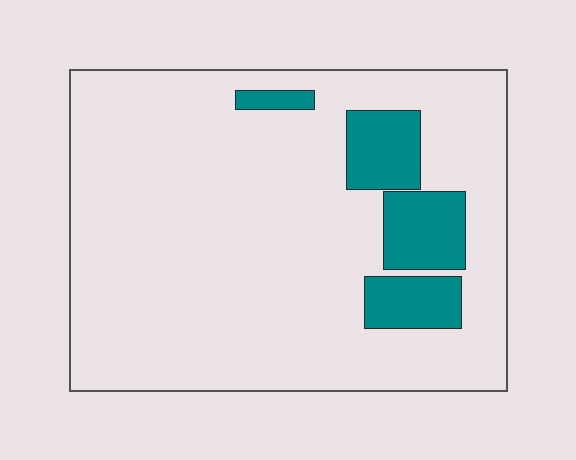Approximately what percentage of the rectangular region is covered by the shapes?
Approximately 15%.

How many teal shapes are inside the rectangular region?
4.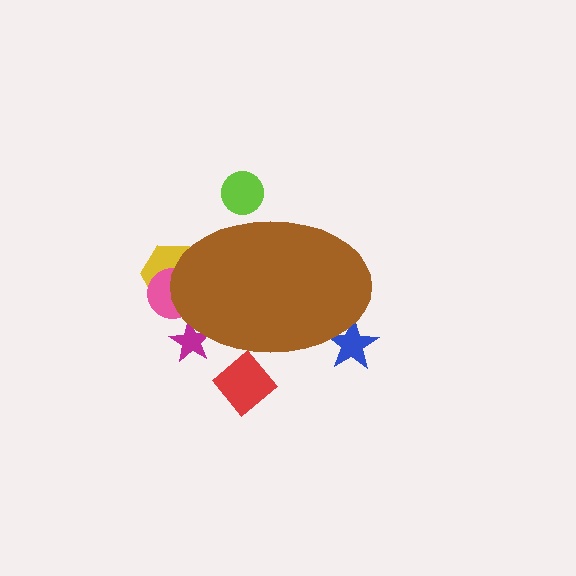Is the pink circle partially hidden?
Yes, the pink circle is partially hidden behind the brown ellipse.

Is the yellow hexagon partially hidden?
Yes, the yellow hexagon is partially hidden behind the brown ellipse.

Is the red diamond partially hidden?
Yes, the red diamond is partially hidden behind the brown ellipse.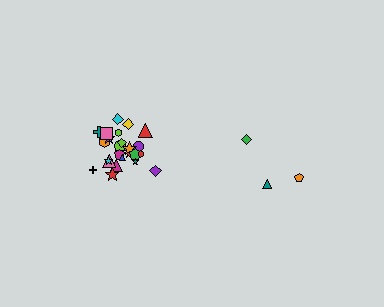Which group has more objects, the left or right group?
The left group.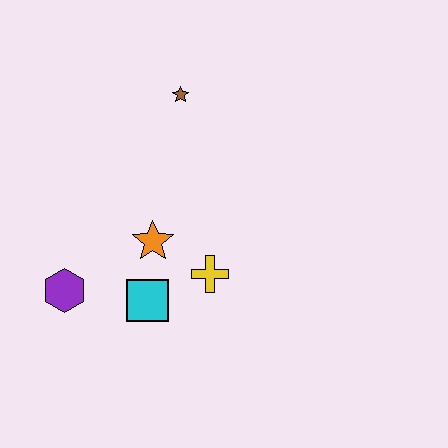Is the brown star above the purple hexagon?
Yes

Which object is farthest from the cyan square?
The brown star is farthest from the cyan square.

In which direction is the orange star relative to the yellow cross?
The orange star is to the left of the yellow cross.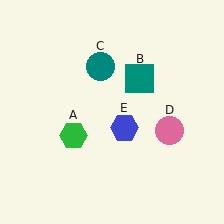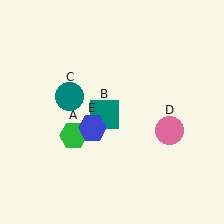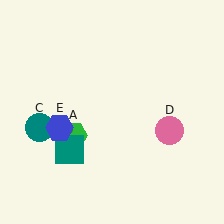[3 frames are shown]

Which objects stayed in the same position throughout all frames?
Green hexagon (object A) and pink circle (object D) remained stationary.